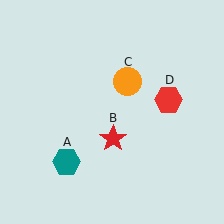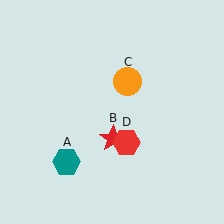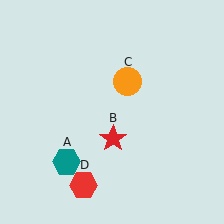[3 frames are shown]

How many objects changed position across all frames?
1 object changed position: red hexagon (object D).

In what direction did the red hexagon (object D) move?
The red hexagon (object D) moved down and to the left.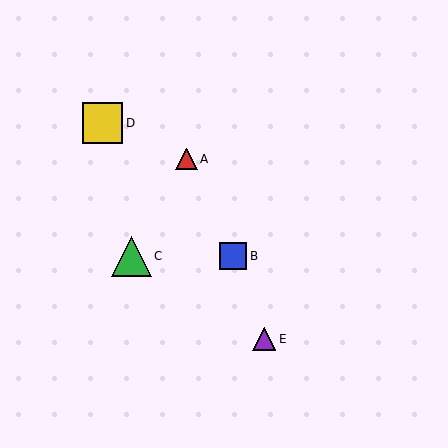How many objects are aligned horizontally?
2 objects (B, C) are aligned horizontally.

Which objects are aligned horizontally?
Objects B, C are aligned horizontally.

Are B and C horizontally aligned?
Yes, both are at y≈256.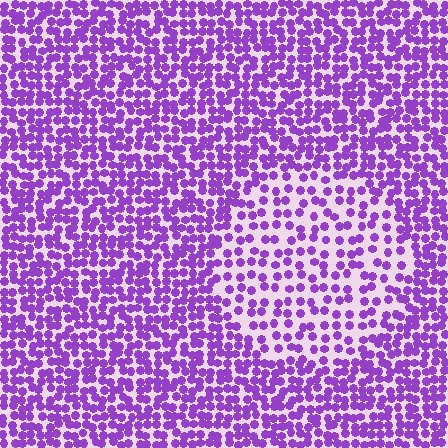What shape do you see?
I see a circle.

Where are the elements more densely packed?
The elements are more densely packed outside the circle boundary.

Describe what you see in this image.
The image contains small purple elements arranged at two different densities. A circle-shaped region is visible where the elements are less densely packed than the surrounding area.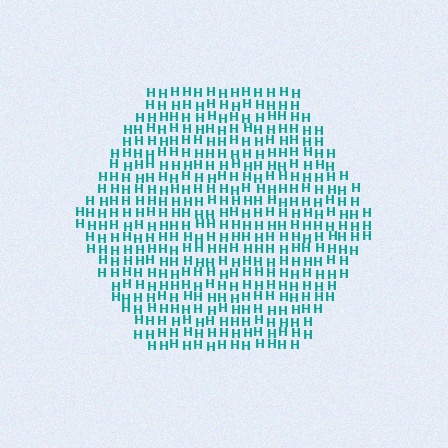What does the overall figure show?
The overall figure shows a hexagon.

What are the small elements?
The small elements are letter H's.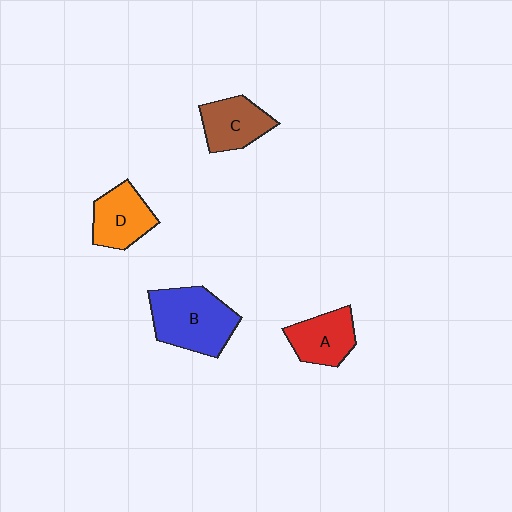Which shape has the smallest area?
Shape A (red).